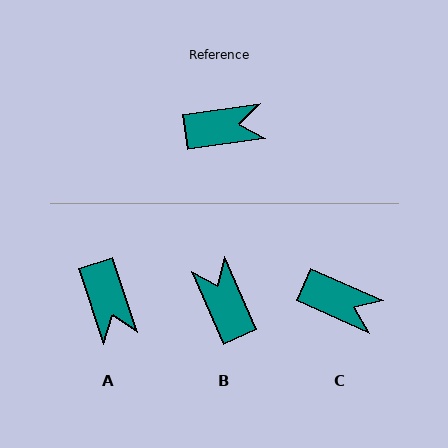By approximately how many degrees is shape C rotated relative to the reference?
Approximately 32 degrees clockwise.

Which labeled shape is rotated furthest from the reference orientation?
B, about 106 degrees away.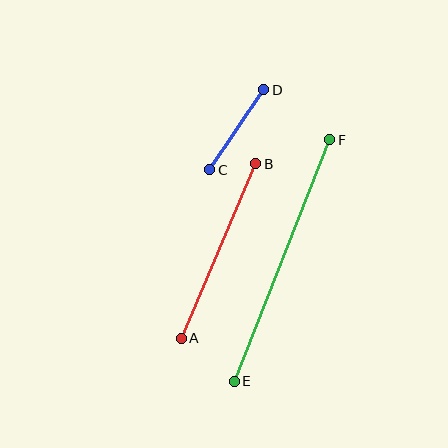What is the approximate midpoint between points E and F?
The midpoint is at approximately (282, 260) pixels.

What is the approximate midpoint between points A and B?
The midpoint is at approximately (218, 251) pixels.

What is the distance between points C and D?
The distance is approximately 96 pixels.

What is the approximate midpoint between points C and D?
The midpoint is at approximately (237, 130) pixels.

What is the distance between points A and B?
The distance is approximately 190 pixels.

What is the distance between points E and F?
The distance is approximately 260 pixels.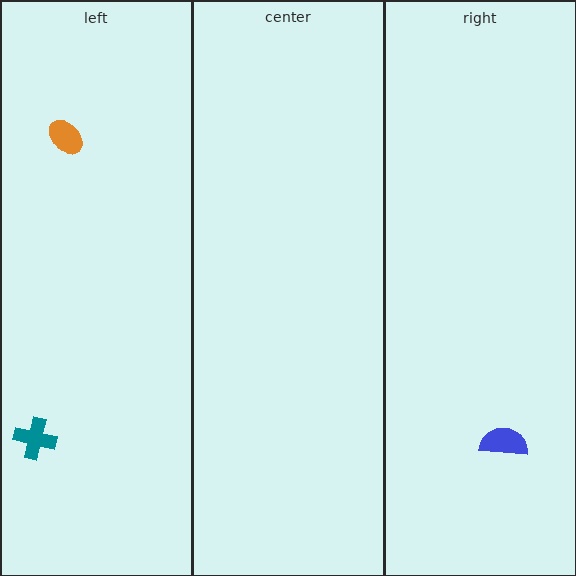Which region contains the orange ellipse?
The left region.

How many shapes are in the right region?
1.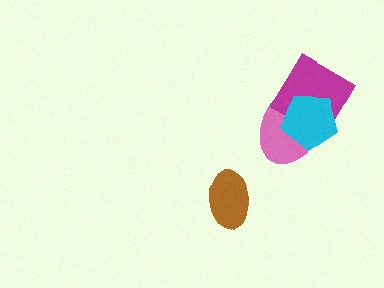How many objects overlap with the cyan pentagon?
2 objects overlap with the cyan pentagon.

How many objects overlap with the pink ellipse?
2 objects overlap with the pink ellipse.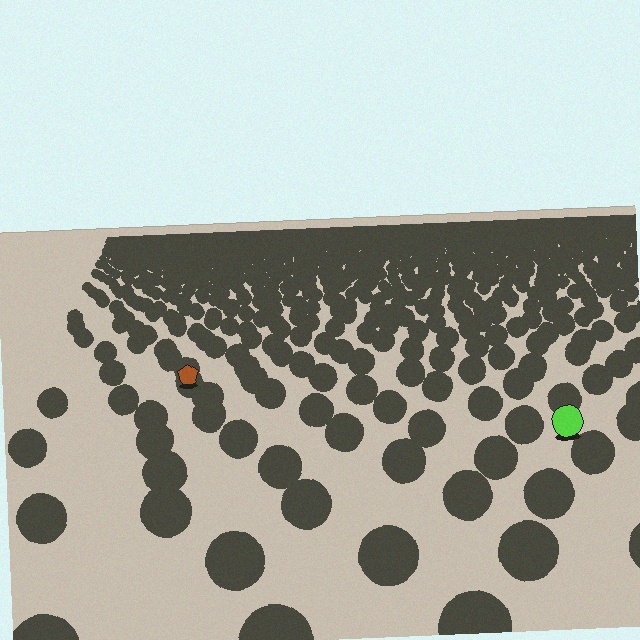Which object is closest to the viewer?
The lime circle is closest. The texture marks near it are larger and more spread out.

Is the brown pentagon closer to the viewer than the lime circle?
No. The lime circle is closer — you can tell from the texture gradient: the ground texture is coarser near it.